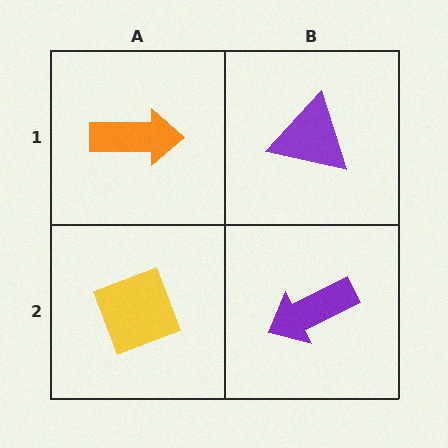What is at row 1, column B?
A purple triangle.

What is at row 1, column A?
An orange arrow.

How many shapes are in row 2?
2 shapes.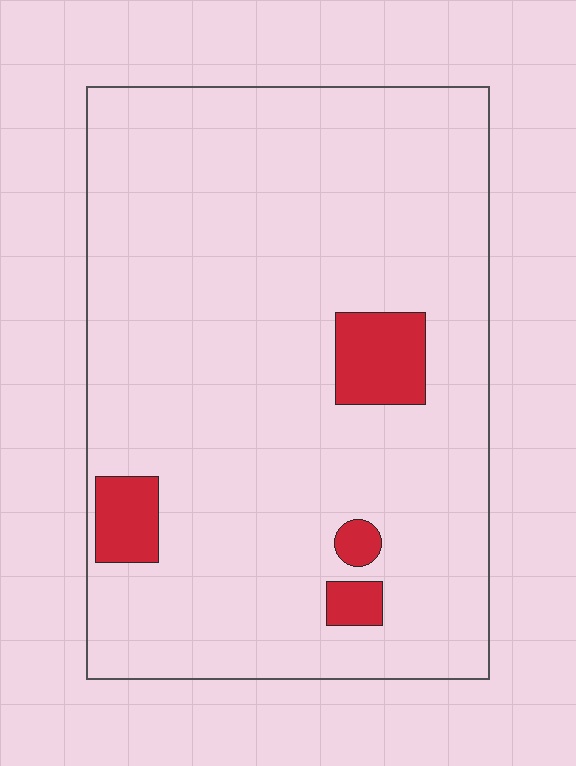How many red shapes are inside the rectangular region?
4.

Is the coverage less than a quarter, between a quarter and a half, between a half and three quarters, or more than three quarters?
Less than a quarter.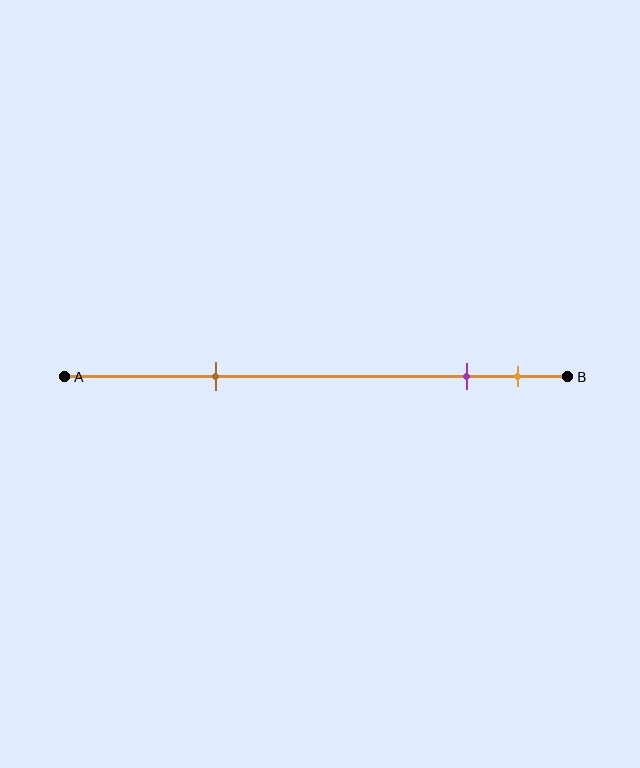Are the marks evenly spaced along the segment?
No, the marks are not evenly spaced.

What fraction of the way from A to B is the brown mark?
The brown mark is approximately 30% (0.3) of the way from A to B.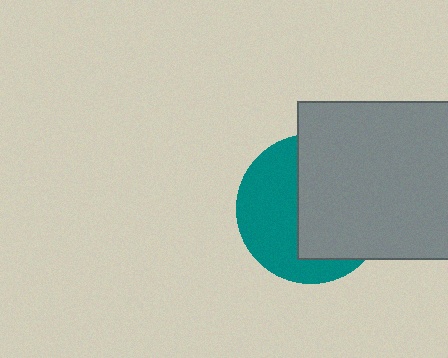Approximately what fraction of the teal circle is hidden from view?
Roughly 54% of the teal circle is hidden behind the gray square.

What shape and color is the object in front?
The object in front is a gray square.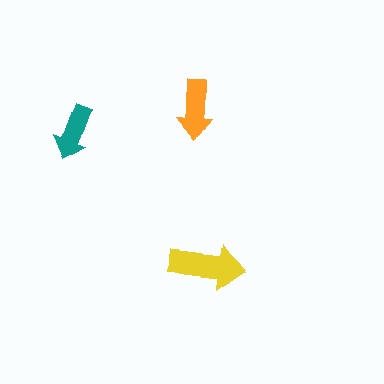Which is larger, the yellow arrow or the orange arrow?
The yellow one.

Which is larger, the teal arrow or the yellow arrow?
The yellow one.